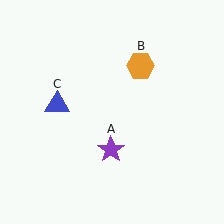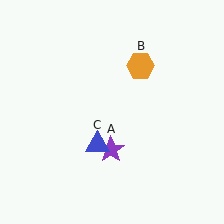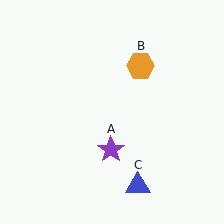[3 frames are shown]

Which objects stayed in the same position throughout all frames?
Purple star (object A) and orange hexagon (object B) remained stationary.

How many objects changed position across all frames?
1 object changed position: blue triangle (object C).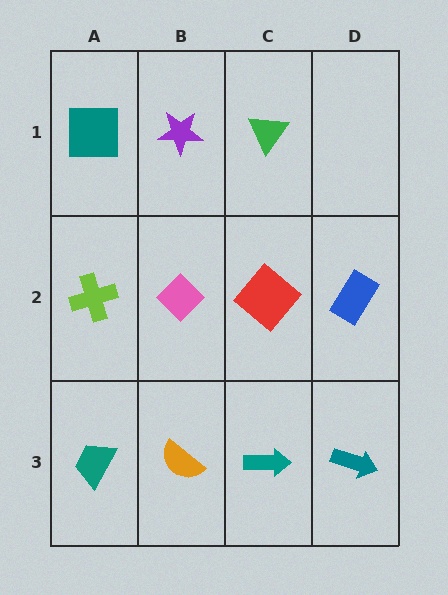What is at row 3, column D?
A teal arrow.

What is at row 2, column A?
A lime cross.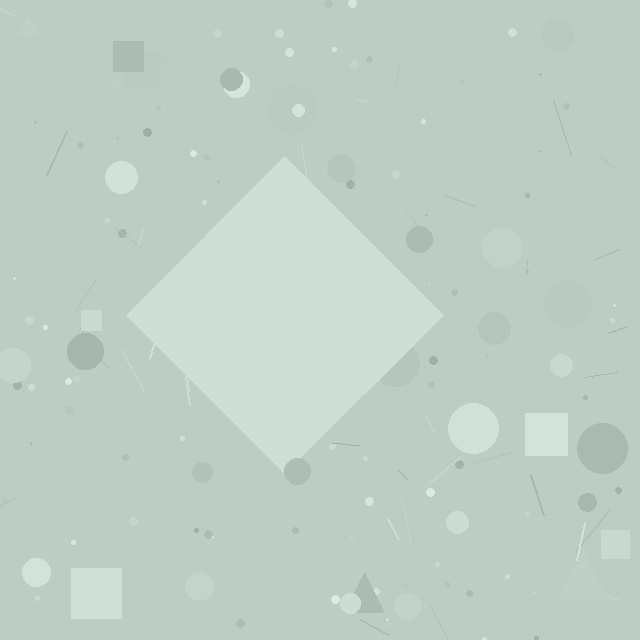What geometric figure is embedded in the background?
A diamond is embedded in the background.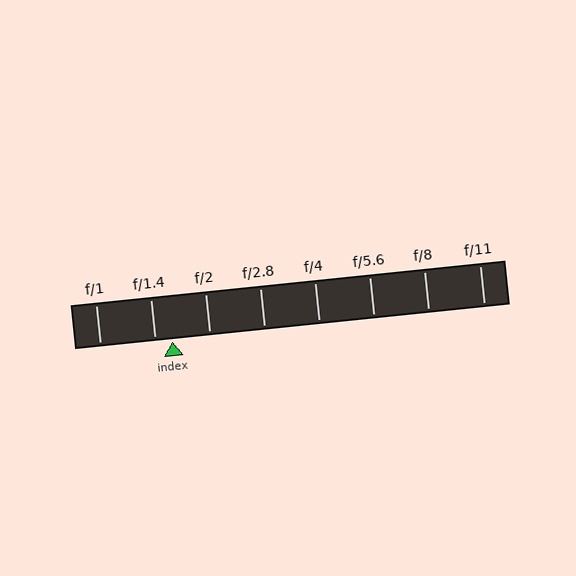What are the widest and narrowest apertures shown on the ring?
The widest aperture shown is f/1 and the narrowest is f/11.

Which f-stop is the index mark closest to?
The index mark is closest to f/1.4.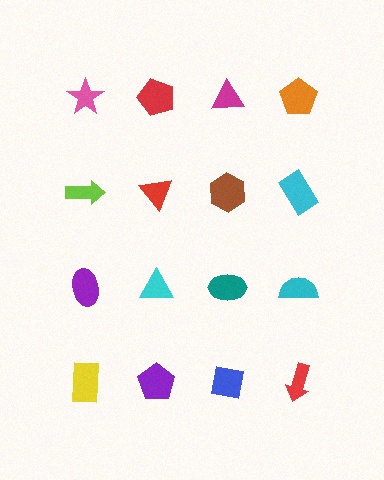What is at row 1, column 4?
An orange pentagon.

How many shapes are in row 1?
4 shapes.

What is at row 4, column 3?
A blue square.